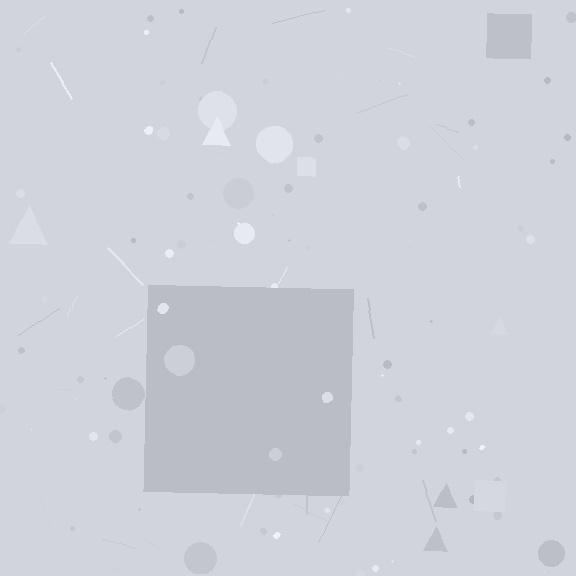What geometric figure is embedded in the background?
A square is embedded in the background.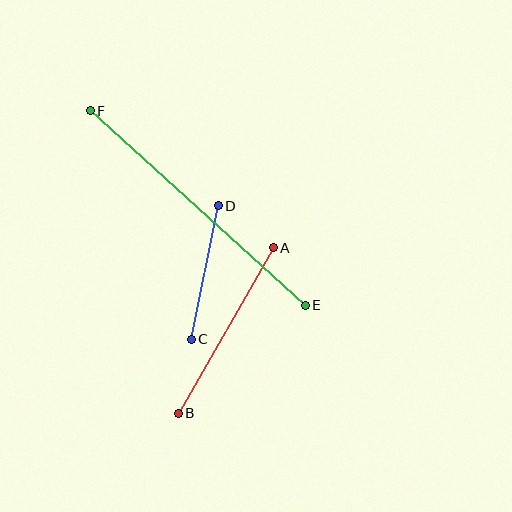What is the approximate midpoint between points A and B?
The midpoint is at approximately (226, 330) pixels.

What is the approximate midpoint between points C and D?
The midpoint is at approximately (205, 273) pixels.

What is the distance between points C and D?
The distance is approximately 136 pixels.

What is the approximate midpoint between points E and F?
The midpoint is at approximately (198, 208) pixels.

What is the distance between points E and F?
The distance is approximately 290 pixels.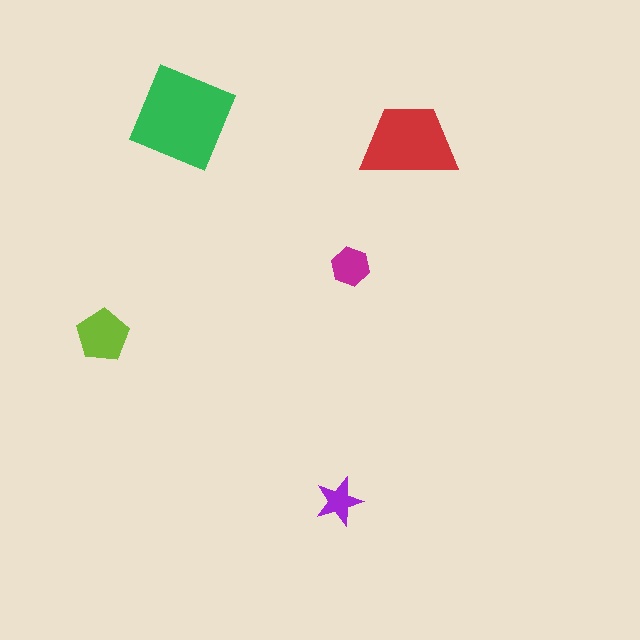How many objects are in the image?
There are 5 objects in the image.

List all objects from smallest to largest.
The purple star, the magenta hexagon, the lime pentagon, the red trapezoid, the green diamond.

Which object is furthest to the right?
The red trapezoid is rightmost.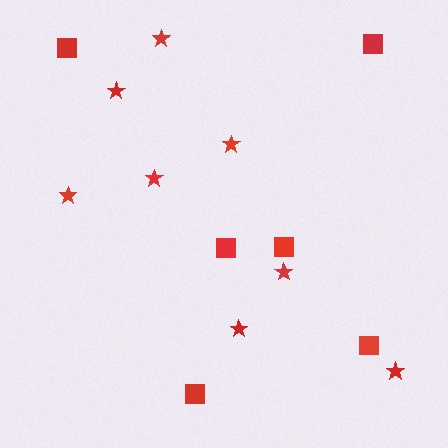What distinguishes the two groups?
There are 2 groups: one group of stars (8) and one group of squares (6).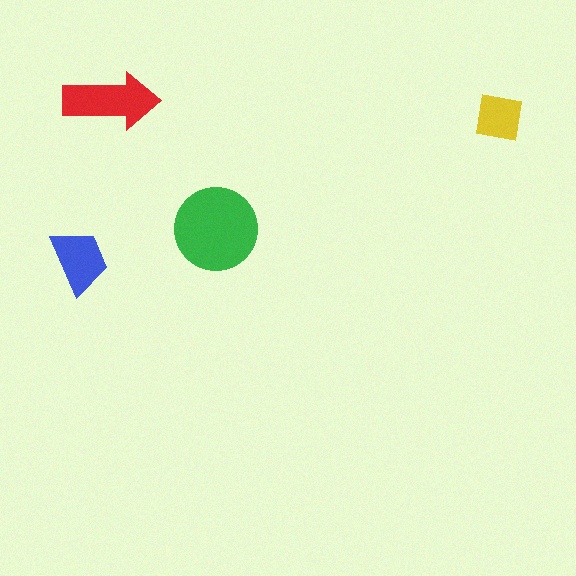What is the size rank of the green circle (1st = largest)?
1st.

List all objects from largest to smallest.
The green circle, the red arrow, the blue trapezoid, the yellow square.